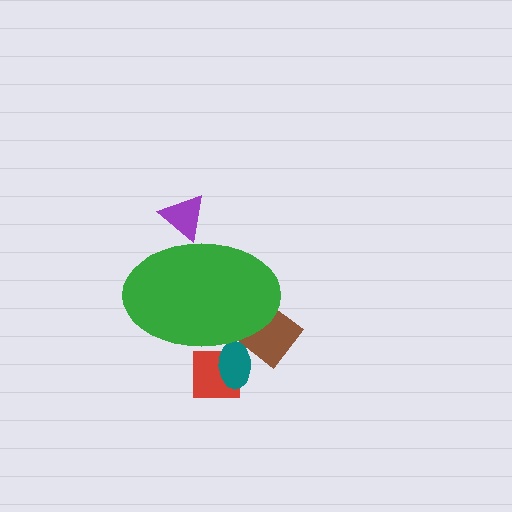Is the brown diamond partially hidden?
Yes, the brown diamond is partially hidden behind the green ellipse.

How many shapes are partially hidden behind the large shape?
4 shapes are partially hidden.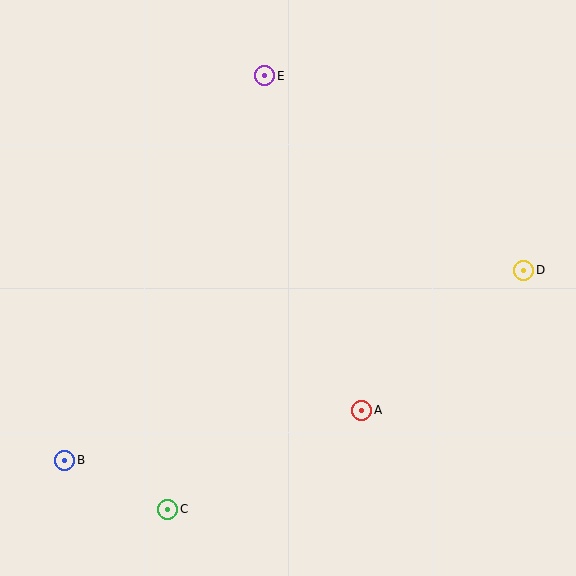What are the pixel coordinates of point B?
Point B is at (65, 460).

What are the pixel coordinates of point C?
Point C is at (168, 509).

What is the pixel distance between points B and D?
The distance between B and D is 497 pixels.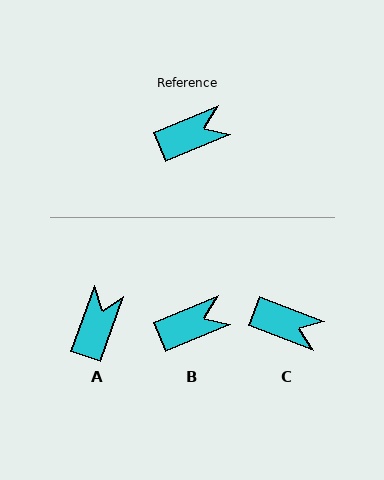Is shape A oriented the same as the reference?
No, it is off by about 48 degrees.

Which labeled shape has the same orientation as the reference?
B.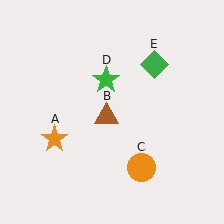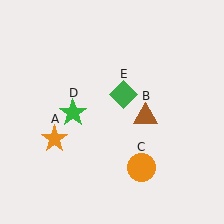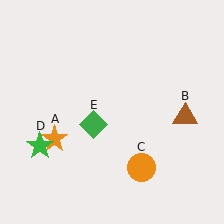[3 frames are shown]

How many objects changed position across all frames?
3 objects changed position: brown triangle (object B), green star (object D), green diamond (object E).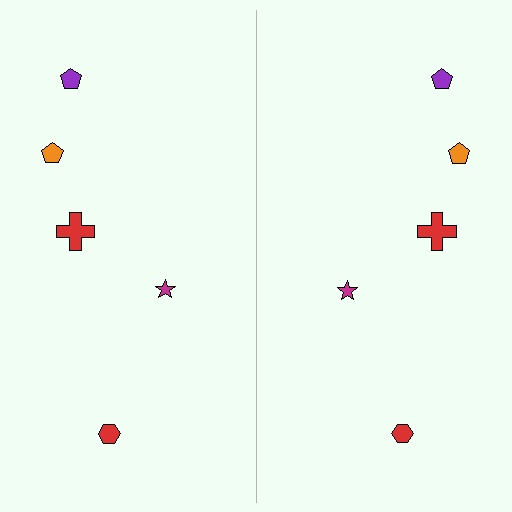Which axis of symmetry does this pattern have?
The pattern has a vertical axis of symmetry running through the center of the image.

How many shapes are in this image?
There are 10 shapes in this image.